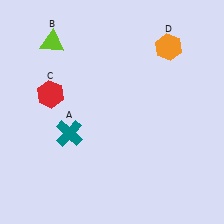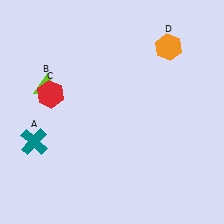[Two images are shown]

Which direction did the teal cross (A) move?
The teal cross (A) moved left.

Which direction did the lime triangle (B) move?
The lime triangle (B) moved down.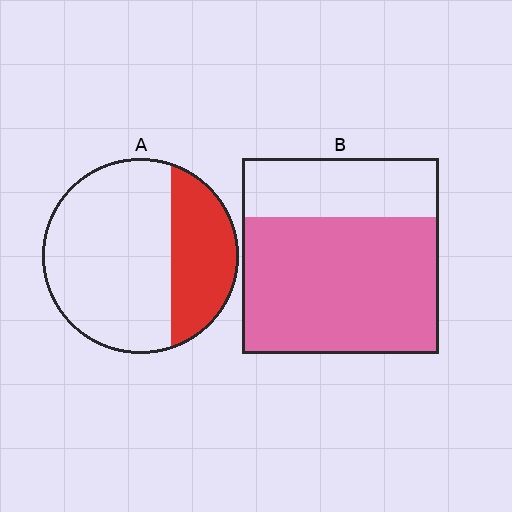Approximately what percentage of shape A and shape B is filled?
A is approximately 30% and B is approximately 70%.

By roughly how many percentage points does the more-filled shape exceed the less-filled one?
By roughly 40 percentage points (B over A).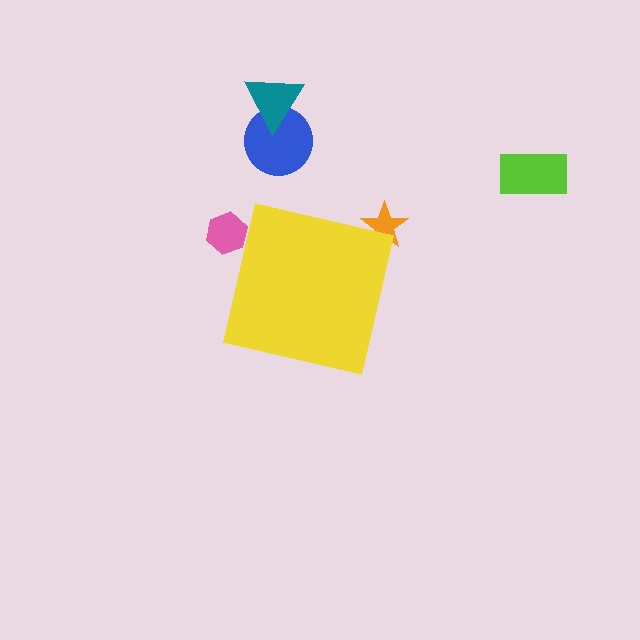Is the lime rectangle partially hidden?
No, the lime rectangle is fully visible.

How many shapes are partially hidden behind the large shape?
2 shapes are partially hidden.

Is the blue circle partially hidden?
No, the blue circle is fully visible.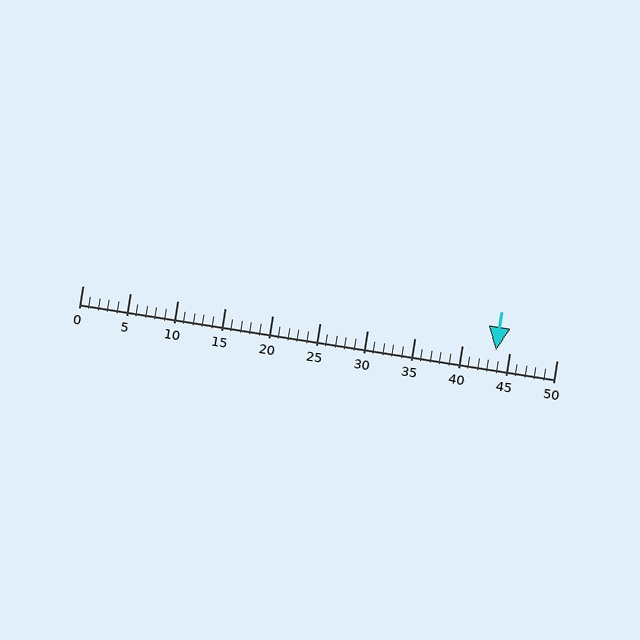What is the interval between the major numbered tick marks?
The major tick marks are spaced 5 units apart.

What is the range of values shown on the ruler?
The ruler shows values from 0 to 50.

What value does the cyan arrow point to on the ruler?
The cyan arrow points to approximately 44.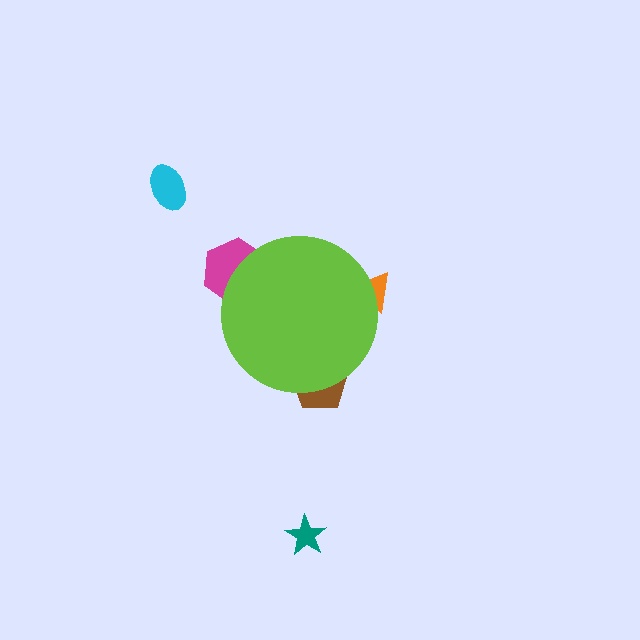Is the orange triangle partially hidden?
Yes, the orange triangle is partially hidden behind the lime circle.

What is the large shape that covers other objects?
A lime circle.